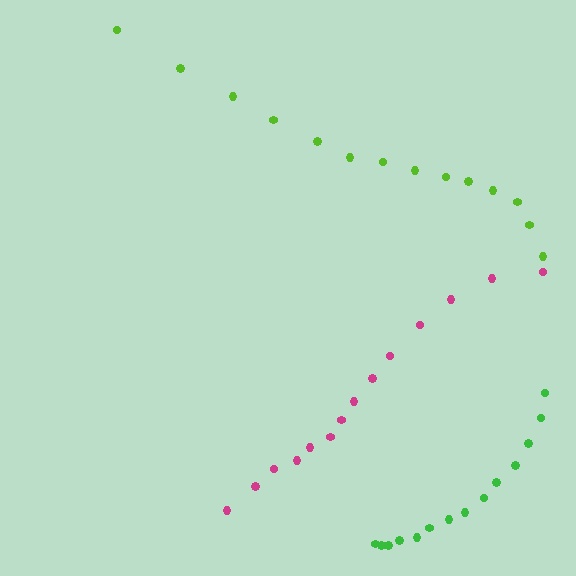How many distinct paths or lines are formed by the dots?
There are 3 distinct paths.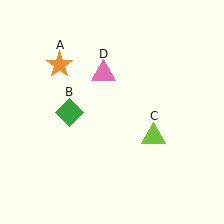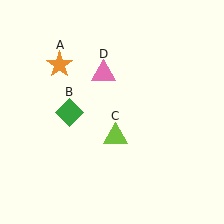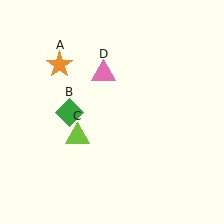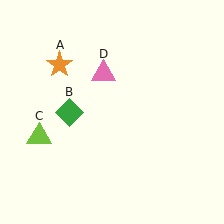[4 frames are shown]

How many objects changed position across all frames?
1 object changed position: lime triangle (object C).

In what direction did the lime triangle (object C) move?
The lime triangle (object C) moved left.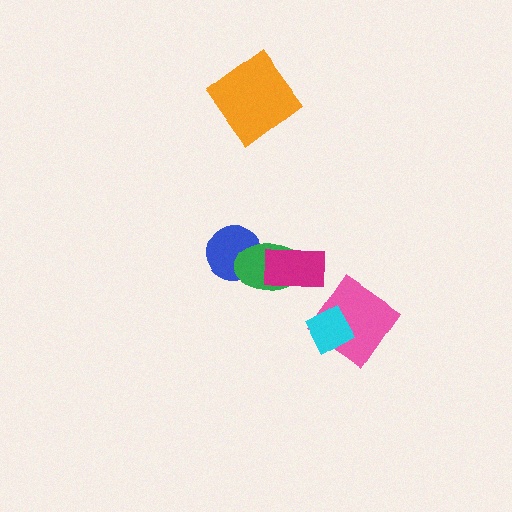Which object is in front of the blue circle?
The green ellipse is in front of the blue circle.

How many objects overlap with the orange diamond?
0 objects overlap with the orange diamond.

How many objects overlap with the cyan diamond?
1 object overlaps with the cyan diamond.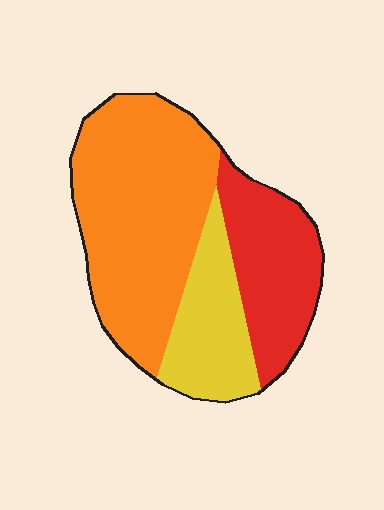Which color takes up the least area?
Yellow, at roughly 20%.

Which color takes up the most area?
Orange, at roughly 50%.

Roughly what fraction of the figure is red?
Red covers 26% of the figure.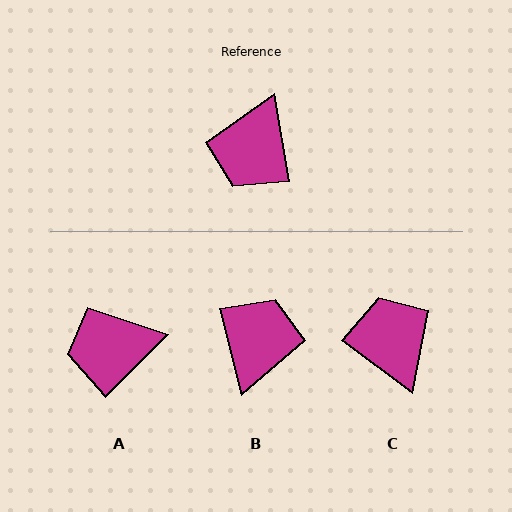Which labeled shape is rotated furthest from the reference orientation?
B, about 176 degrees away.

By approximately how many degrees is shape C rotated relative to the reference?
Approximately 136 degrees clockwise.